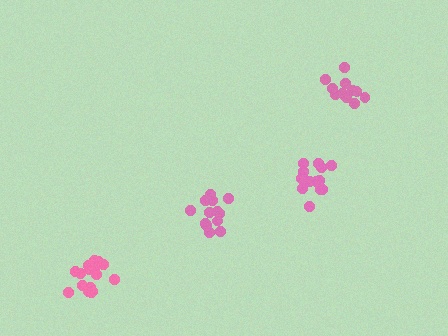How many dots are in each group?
Group 1: 16 dots, Group 2: 16 dots, Group 3: 11 dots, Group 4: 13 dots (56 total).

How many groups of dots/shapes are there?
There are 4 groups.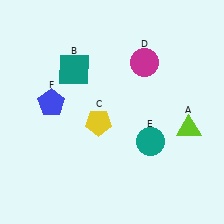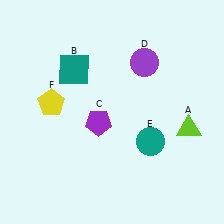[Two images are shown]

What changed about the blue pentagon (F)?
In Image 1, F is blue. In Image 2, it changed to yellow.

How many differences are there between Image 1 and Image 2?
There are 3 differences between the two images.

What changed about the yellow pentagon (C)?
In Image 1, C is yellow. In Image 2, it changed to purple.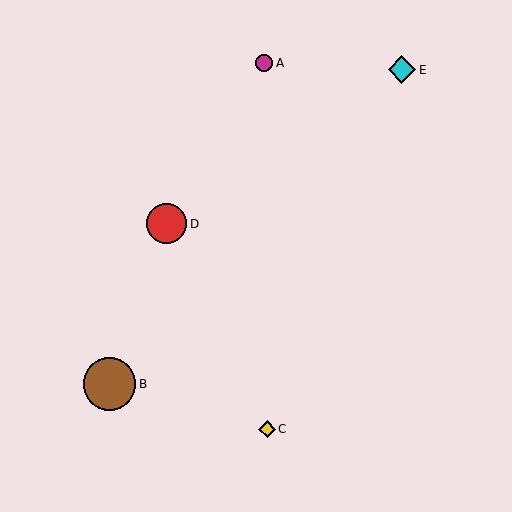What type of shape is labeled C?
Shape C is a yellow diamond.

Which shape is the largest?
The brown circle (labeled B) is the largest.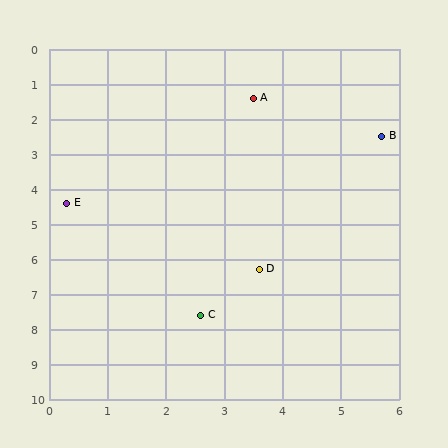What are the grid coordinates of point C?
Point C is at approximately (2.6, 7.6).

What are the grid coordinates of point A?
Point A is at approximately (3.5, 1.4).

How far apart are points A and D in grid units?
Points A and D are about 4.9 grid units apart.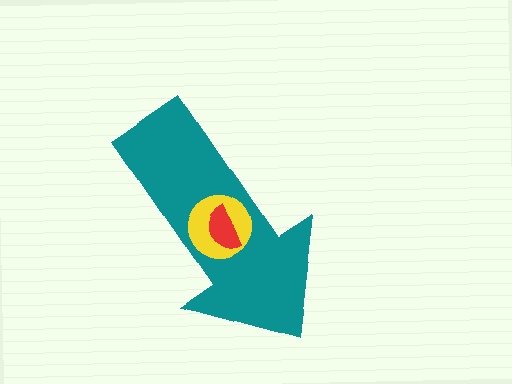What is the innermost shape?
The red semicircle.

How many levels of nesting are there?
3.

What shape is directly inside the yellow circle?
The red semicircle.